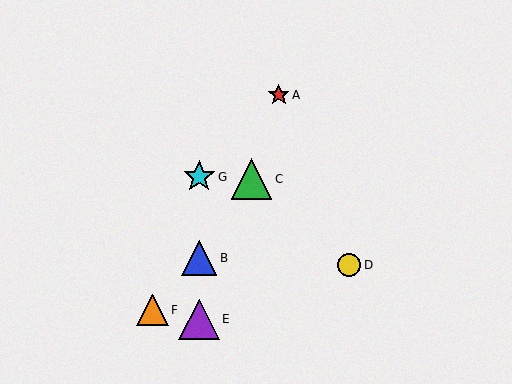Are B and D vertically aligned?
No, B is at x≈199 and D is at x≈349.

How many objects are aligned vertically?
3 objects (B, E, G) are aligned vertically.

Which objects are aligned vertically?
Objects B, E, G are aligned vertically.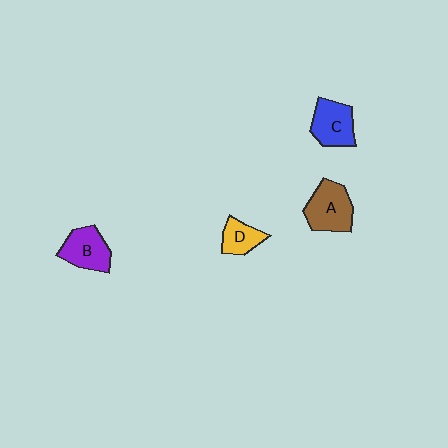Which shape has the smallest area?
Shape D (yellow).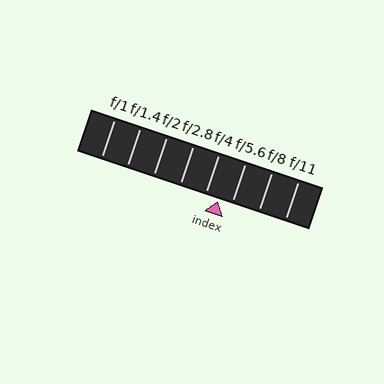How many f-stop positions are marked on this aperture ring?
There are 8 f-stop positions marked.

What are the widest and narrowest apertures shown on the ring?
The widest aperture shown is f/1 and the narrowest is f/11.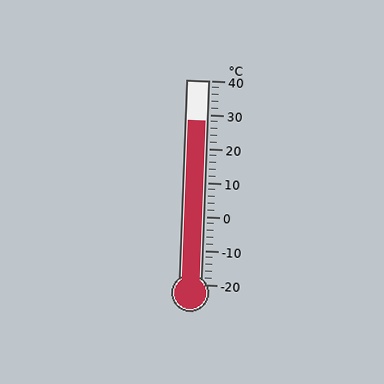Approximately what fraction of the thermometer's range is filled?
The thermometer is filled to approximately 80% of its range.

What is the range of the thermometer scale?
The thermometer scale ranges from -20°C to 40°C.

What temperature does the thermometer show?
The thermometer shows approximately 28°C.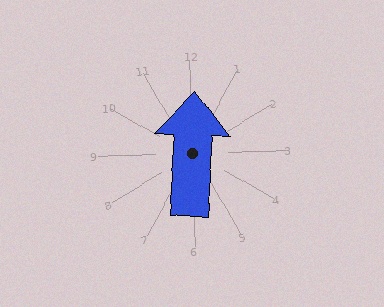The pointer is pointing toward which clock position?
Roughly 12 o'clock.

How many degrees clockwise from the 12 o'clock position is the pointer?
Approximately 4 degrees.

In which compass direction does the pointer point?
North.